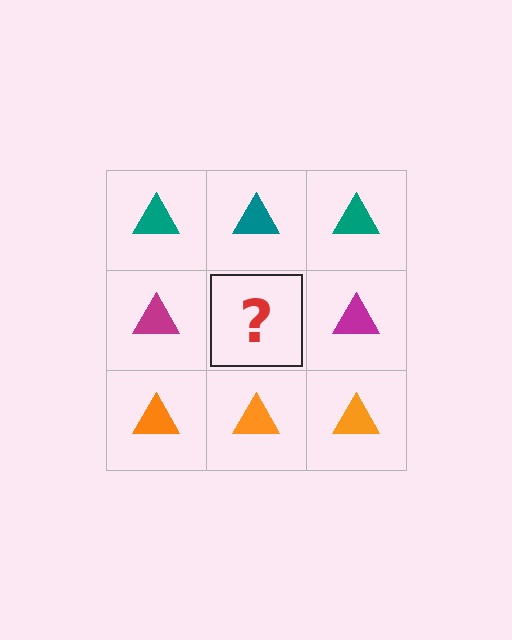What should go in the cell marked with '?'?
The missing cell should contain a magenta triangle.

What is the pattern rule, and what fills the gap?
The rule is that each row has a consistent color. The gap should be filled with a magenta triangle.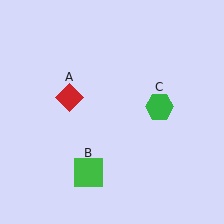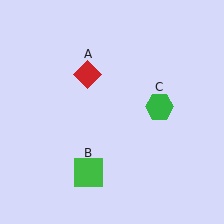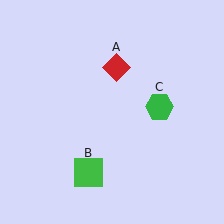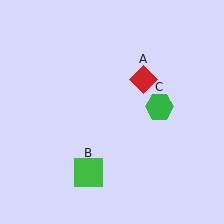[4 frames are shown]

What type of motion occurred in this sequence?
The red diamond (object A) rotated clockwise around the center of the scene.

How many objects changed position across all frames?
1 object changed position: red diamond (object A).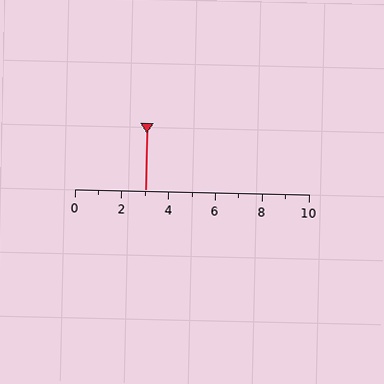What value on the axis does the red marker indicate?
The marker indicates approximately 3.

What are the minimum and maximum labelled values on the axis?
The axis runs from 0 to 10.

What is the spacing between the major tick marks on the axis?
The major ticks are spaced 2 apart.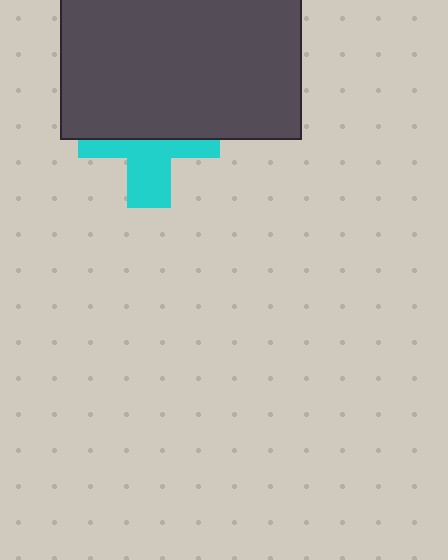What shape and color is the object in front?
The object in front is a dark gray rectangle.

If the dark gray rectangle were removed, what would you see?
You would see the complete cyan cross.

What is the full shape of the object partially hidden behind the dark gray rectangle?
The partially hidden object is a cyan cross.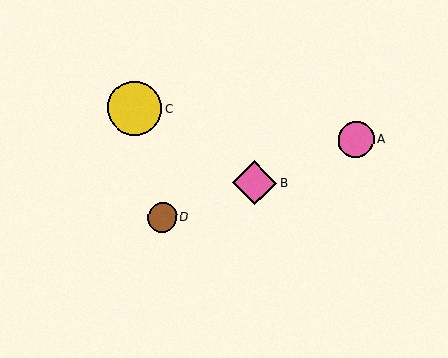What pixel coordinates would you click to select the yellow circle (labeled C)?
Click at (135, 108) to select the yellow circle C.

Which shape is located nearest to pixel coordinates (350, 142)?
The pink circle (labeled A) at (356, 139) is nearest to that location.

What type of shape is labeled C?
Shape C is a yellow circle.